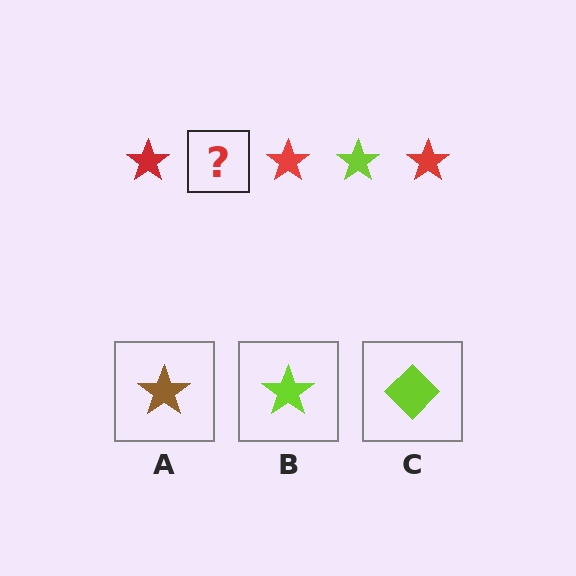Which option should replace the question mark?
Option B.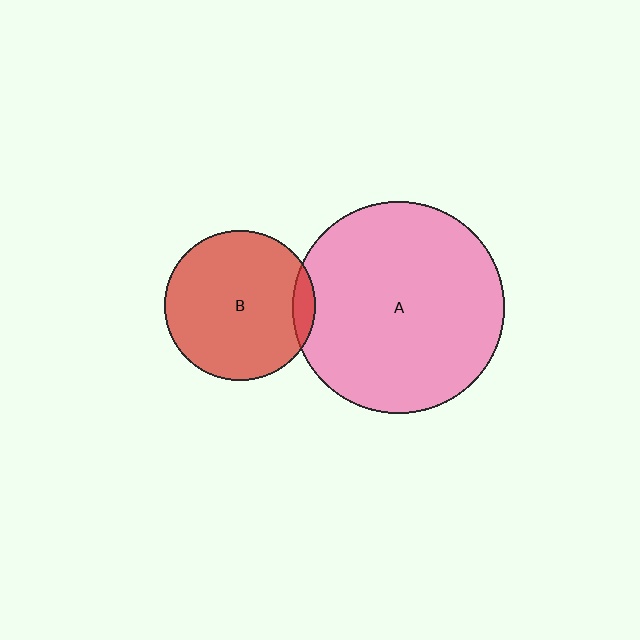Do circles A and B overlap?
Yes.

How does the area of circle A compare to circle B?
Approximately 2.0 times.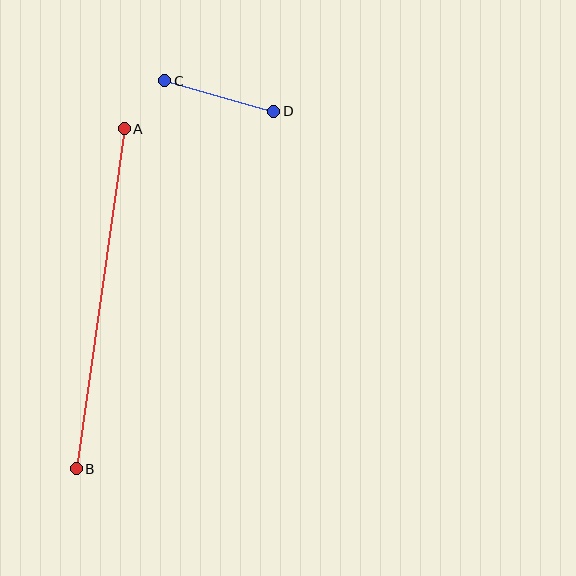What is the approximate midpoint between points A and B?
The midpoint is at approximately (100, 299) pixels.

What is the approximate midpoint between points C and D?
The midpoint is at approximately (219, 96) pixels.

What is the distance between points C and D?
The distance is approximately 113 pixels.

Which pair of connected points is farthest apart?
Points A and B are farthest apart.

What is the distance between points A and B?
The distance is approximately 343 pixels.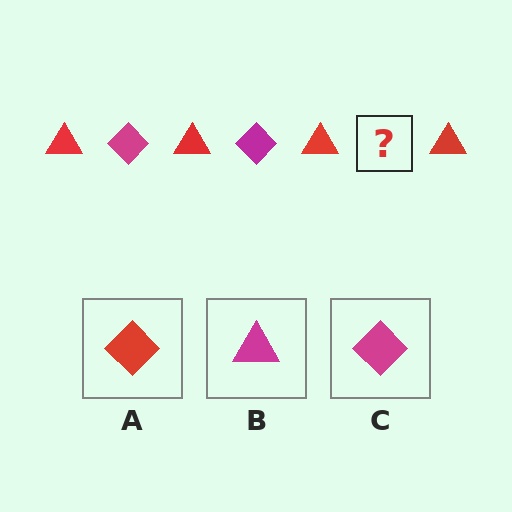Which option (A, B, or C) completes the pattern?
C.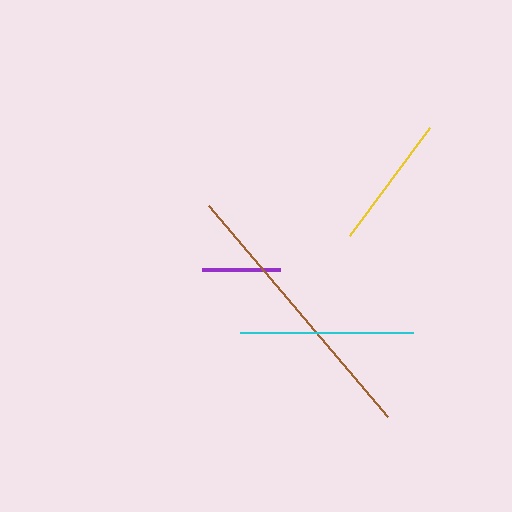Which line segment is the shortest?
The purple line is the shortest at approximately 77 pixels.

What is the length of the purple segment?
The purple segment is approximately 77 pixels long.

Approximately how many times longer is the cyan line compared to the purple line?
The cyan line is approximately 2.2 times the length of the purple line.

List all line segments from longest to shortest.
From longest to shortest: brown, cyan, yellow, purple.